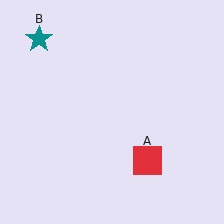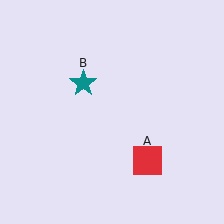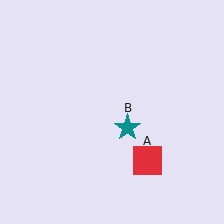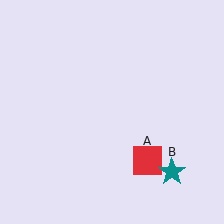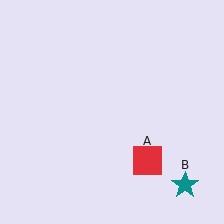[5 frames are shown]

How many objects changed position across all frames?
1 object changed position: teal star (object B).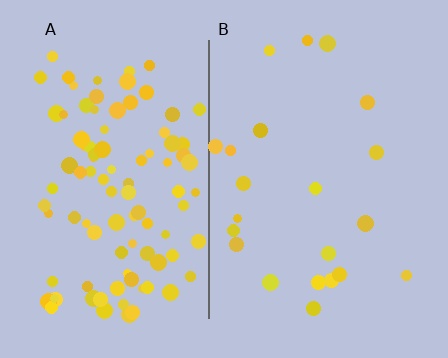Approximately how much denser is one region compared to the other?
Approximately 4.5× — region A over region B.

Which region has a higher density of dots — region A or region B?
A (the left).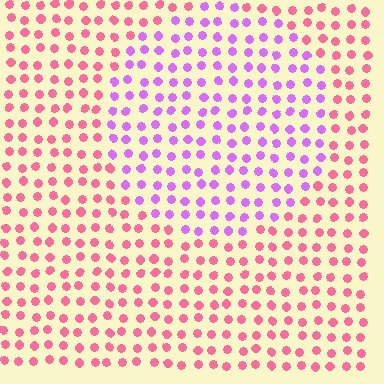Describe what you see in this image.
The image is filled with small pink elements in a uniform arrangement. A circle-shaped region is visible where the elements are tinted to a slightly different hue, forming a subtle color boundary.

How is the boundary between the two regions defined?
The boundary is defined purely by a slight shift in hue (about 53 degrees). Spacing, size, and orientation are identical on both sides.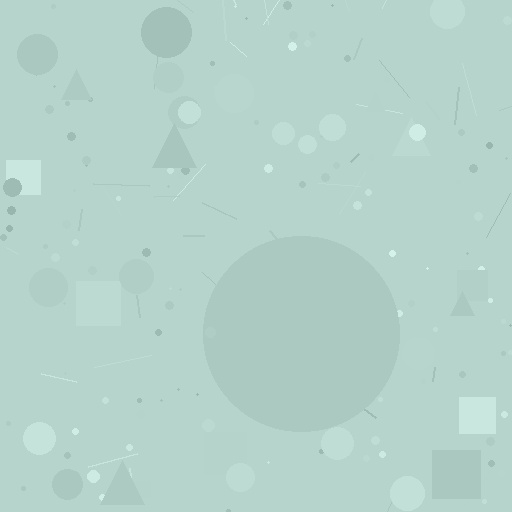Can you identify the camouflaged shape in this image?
The camouflaged shape is a circle.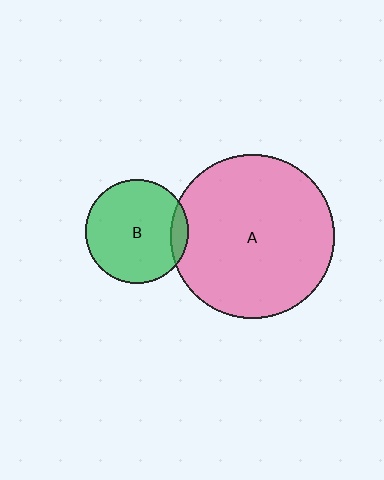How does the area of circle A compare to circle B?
Approximately 2.5 times.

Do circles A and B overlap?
Yes.